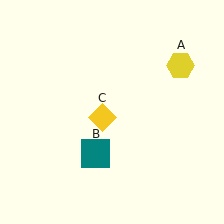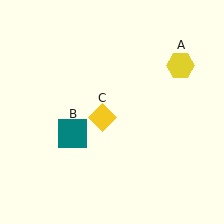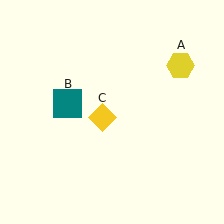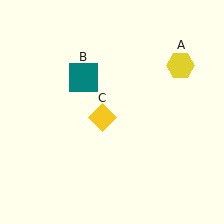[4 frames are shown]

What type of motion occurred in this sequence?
The teal square (object B) rotated clockwise around the center of the scene.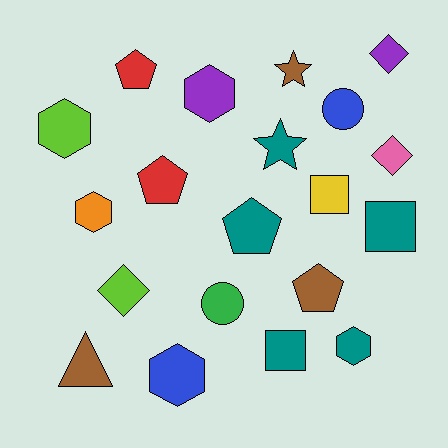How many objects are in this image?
There are 20 objects.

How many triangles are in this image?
There is 1 triangle.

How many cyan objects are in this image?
There are no cyan objects.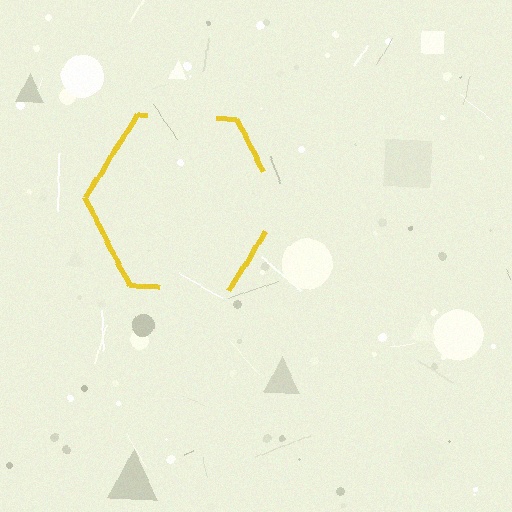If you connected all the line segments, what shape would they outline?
They would outline a hexagon.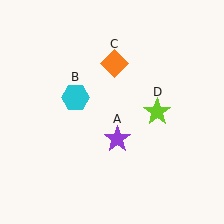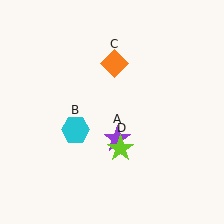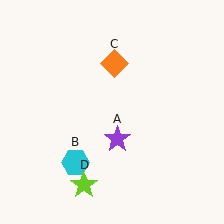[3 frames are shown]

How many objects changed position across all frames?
2 objects changed position: cyan hexagon (object B), lime star (object D).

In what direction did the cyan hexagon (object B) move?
The cyan hexagon (object B) moved down.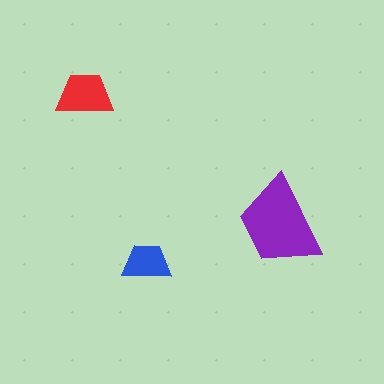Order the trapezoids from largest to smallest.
the purple one, the red one, the blue one.